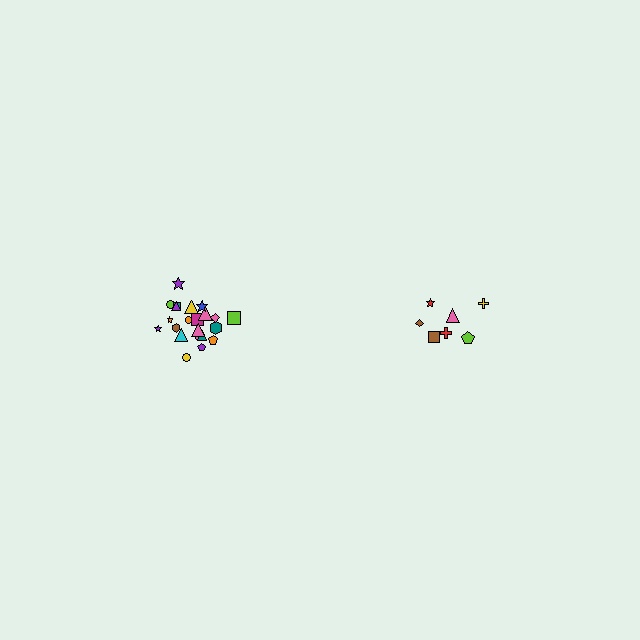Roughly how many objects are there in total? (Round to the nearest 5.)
Roughly 30 objects in total.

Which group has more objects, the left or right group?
The left group.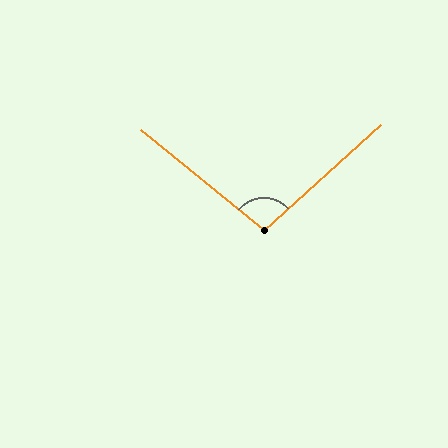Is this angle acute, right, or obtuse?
It is obtuse.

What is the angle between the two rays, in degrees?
Approximately 98 degrees.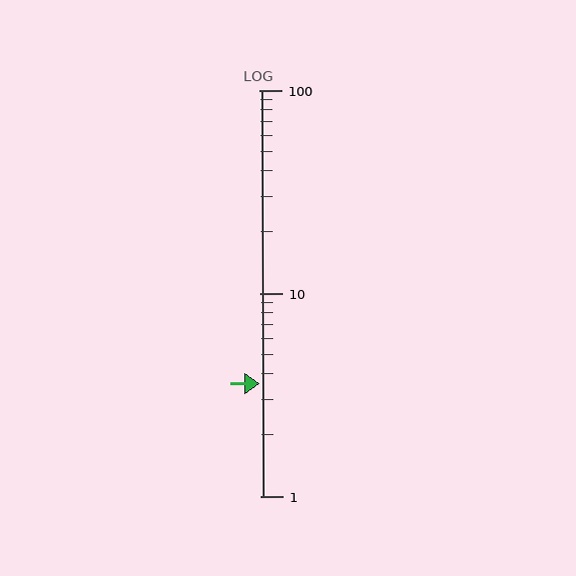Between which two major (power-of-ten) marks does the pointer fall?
The pointer is between 1 and 10.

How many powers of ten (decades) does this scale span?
The scale spans 2 decades, from 1 to 100.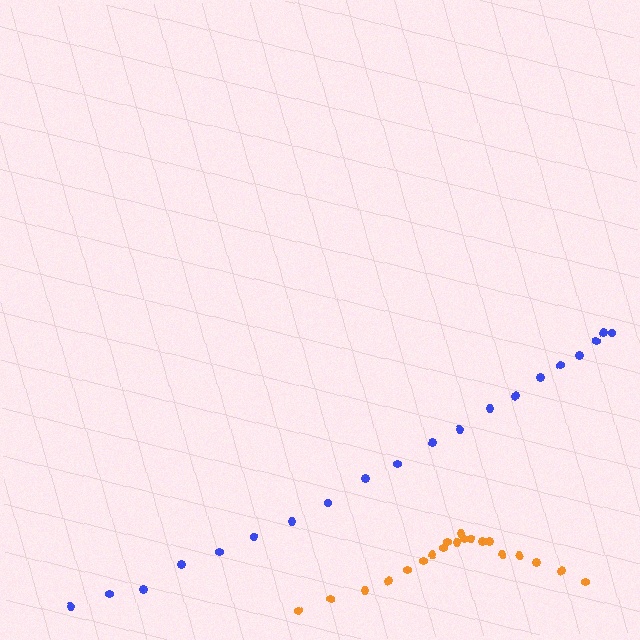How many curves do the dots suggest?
There are 2 distinct paths.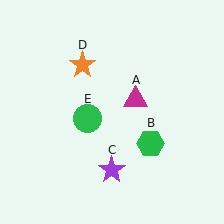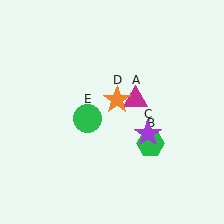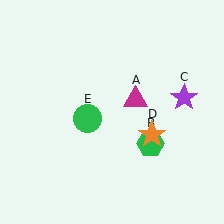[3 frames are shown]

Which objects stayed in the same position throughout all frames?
Magenta triangle (object A) and green hexagon (object B) and green circle (object E) remained stationary.